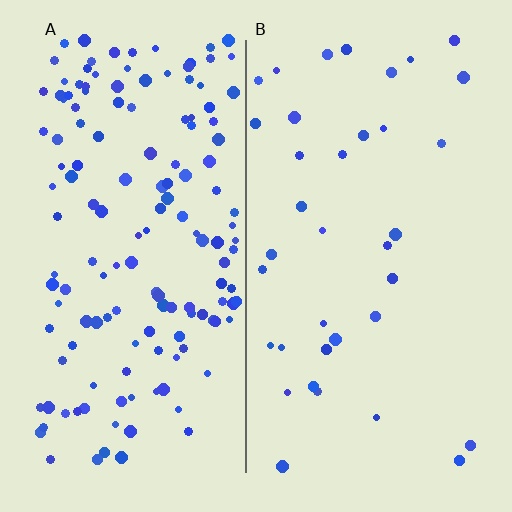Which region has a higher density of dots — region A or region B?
A (the left).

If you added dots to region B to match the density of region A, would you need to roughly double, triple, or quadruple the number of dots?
Approximately quadruple.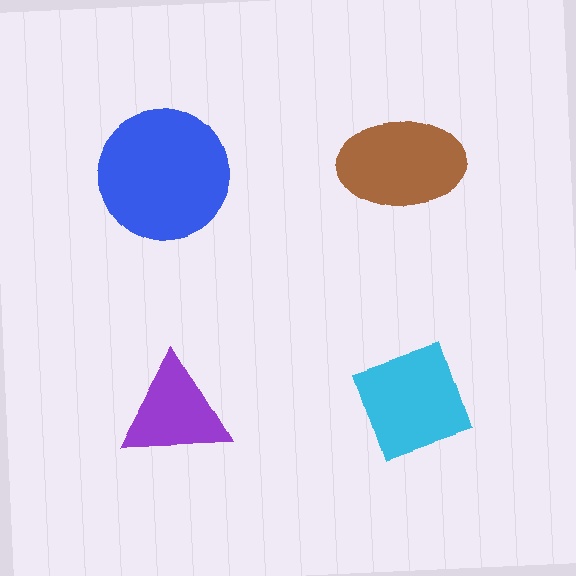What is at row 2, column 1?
A purple triangle.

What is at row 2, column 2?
A cyan diamond.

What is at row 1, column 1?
A blue circle.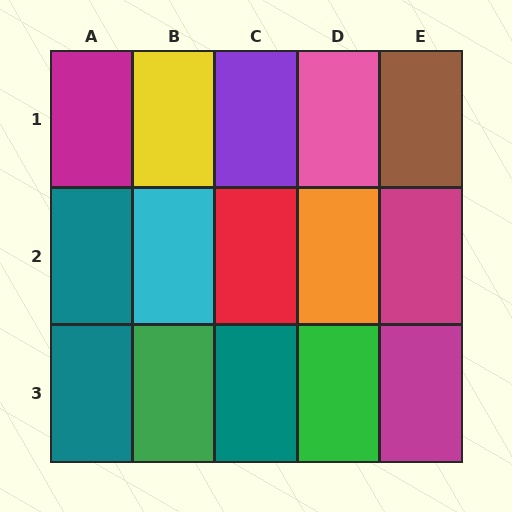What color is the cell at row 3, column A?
Teal.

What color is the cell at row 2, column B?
Cyan.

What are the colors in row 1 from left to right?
Magenta, yellow, purple, pink, brown.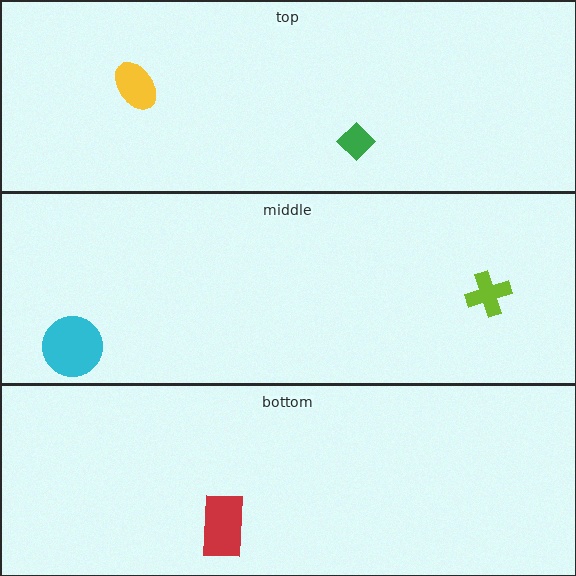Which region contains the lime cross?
The middle region.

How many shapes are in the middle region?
2.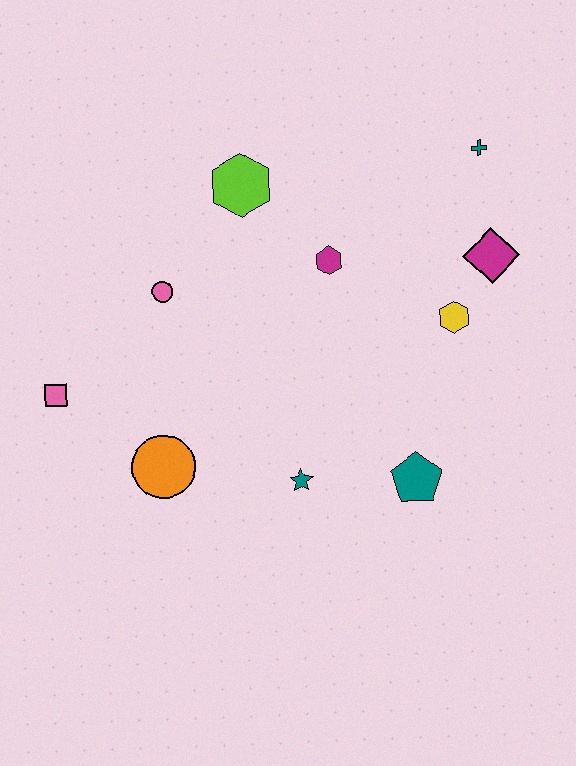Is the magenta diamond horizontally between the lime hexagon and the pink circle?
No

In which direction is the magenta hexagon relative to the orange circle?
The magenta hexagon is above the orange circle.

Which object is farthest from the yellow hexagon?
The pink square is farthest from the yellow hexagon.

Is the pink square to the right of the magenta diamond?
No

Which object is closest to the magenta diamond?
The yellow hexagon is closest to the magenta diamond.